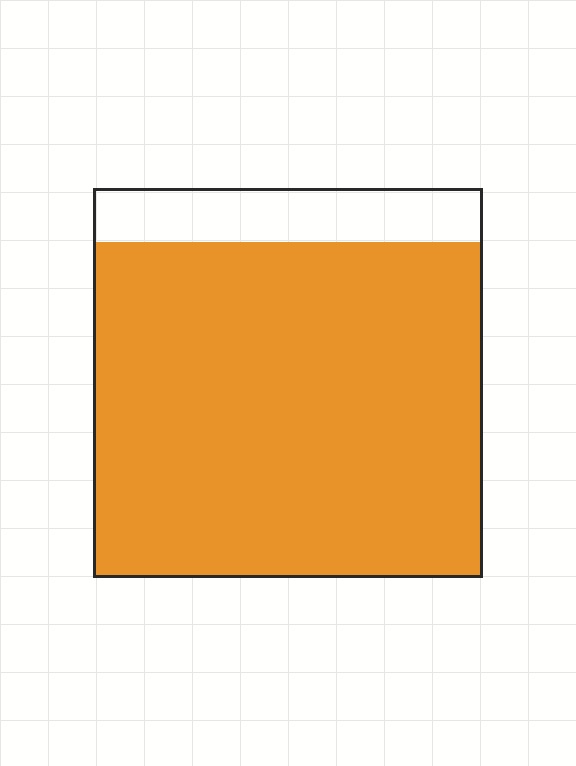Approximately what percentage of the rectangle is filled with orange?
Approximately 85%.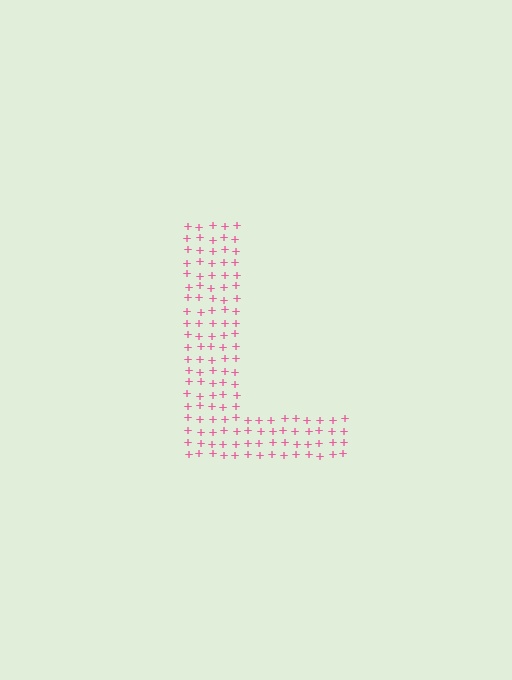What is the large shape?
The large shape is the letter L.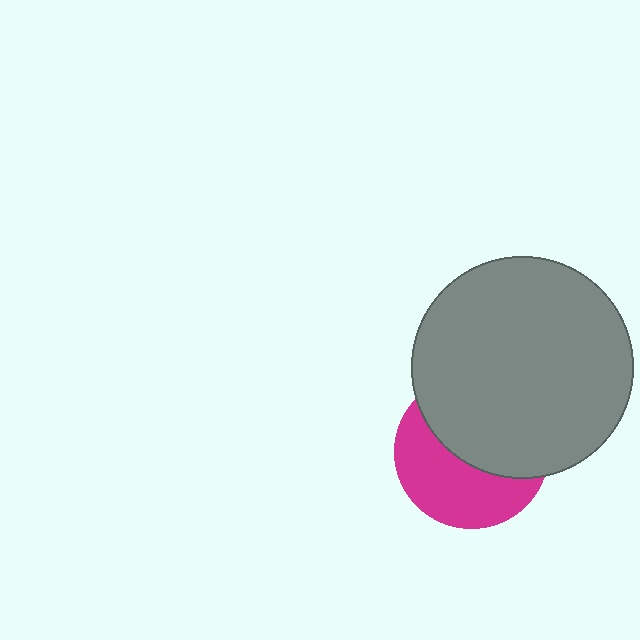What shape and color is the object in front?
The object in front is a gray circle.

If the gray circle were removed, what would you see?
You would see the complete magenta circle.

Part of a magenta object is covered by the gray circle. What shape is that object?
It is a circle.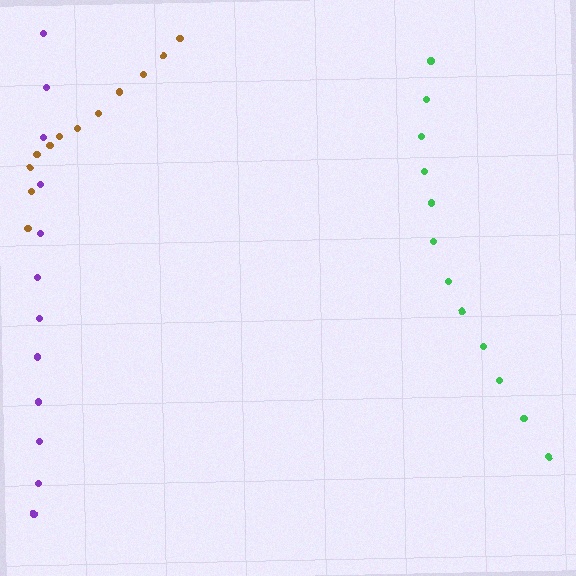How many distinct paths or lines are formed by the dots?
There are 3 distinct paths.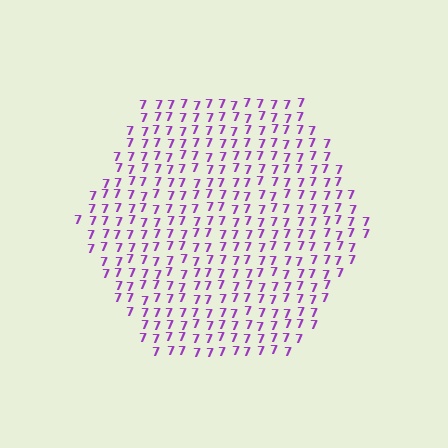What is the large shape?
The large shape is a hexagon.